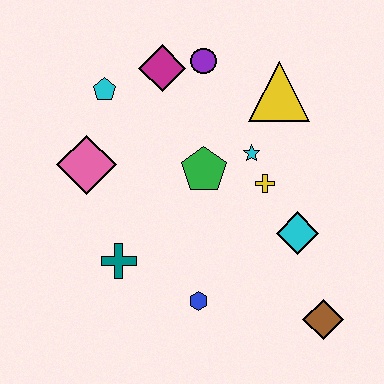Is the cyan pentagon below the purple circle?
Yes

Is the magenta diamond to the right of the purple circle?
No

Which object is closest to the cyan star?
The yellow cross is closest to the cyan star.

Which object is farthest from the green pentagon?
The brown diamond is farthest from the green pentagon.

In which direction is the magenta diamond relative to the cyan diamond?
The magenta diamond is above the cyan diamond.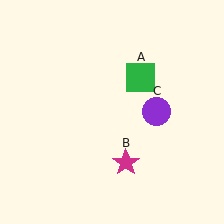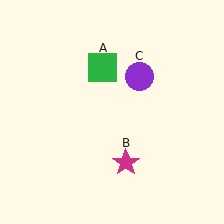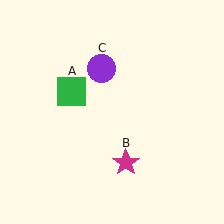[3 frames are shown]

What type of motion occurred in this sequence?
The green square (object A), purple circle (object C) rotated counterclockwise around the center of the scene.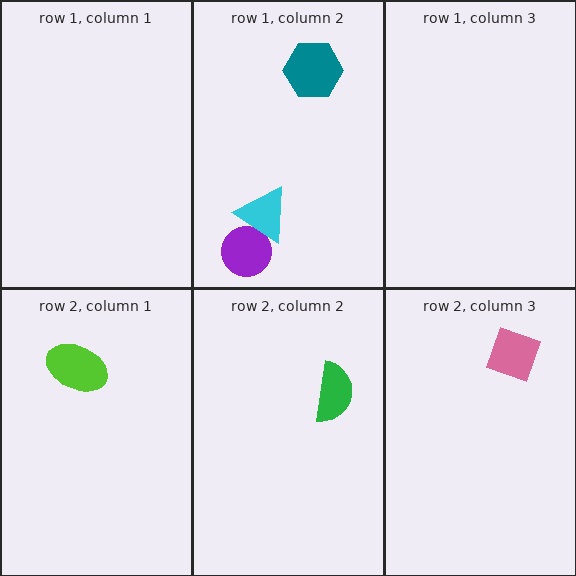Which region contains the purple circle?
The row 1, column 2 region.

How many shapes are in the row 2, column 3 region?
1.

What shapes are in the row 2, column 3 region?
The pink square.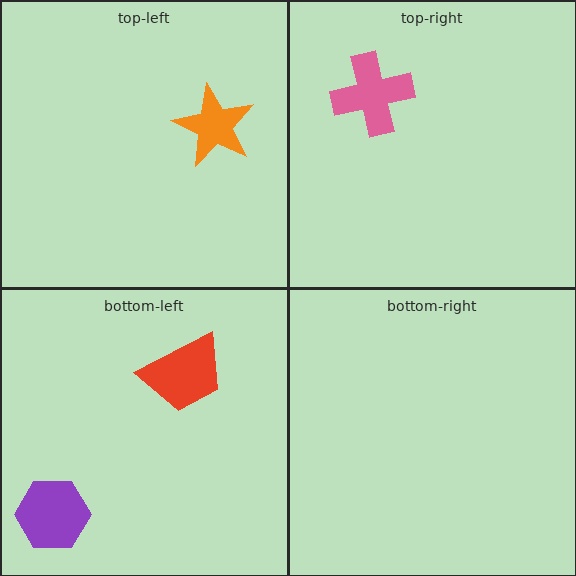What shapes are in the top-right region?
The pink cross.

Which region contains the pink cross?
The top-right region.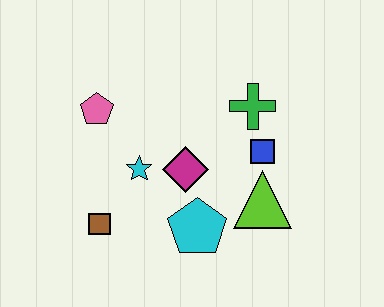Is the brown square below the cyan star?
Yes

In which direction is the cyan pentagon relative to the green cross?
The cyan pentagon is below the green cross.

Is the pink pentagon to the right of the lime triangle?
No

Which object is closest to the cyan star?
The magenta diamond is closest to the cyan star.